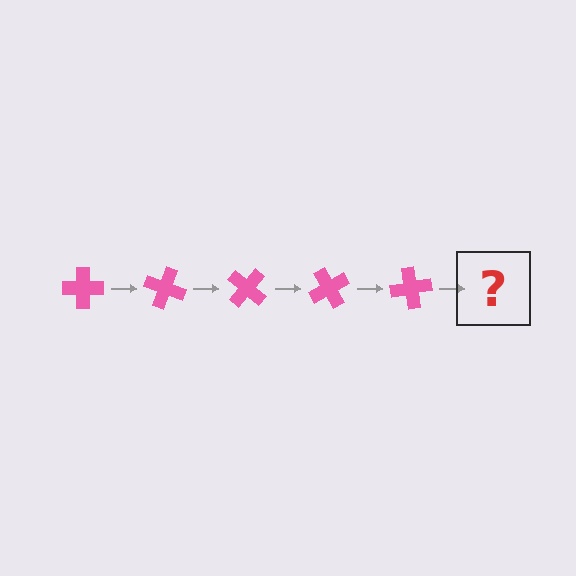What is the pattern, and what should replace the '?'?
The pattern is that the cross rotates 20 degrees each step. The '?' should be a pink cross rotated 100 degrees.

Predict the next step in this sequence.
The next step is a pink cross rotated 100 degrees.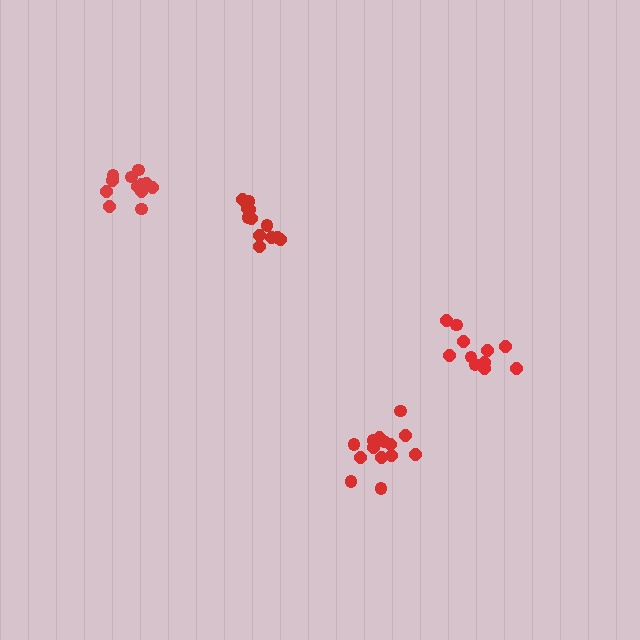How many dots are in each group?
Group 1: 11 dots, Group 2: 12 dots, Group 3: 12 dots, Group 4: 14 dots (49 total).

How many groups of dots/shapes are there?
There are 4 groups.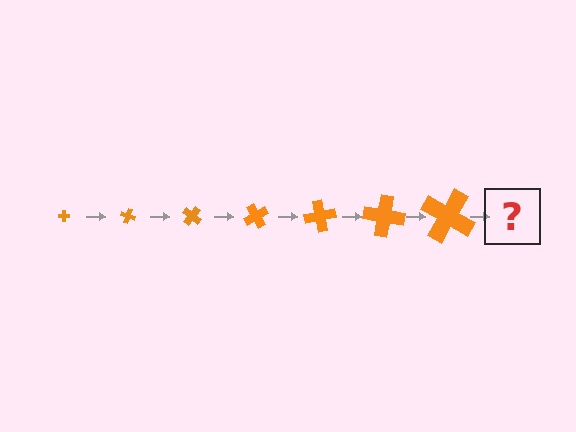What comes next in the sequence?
The next element should be a cross, larger than the previous one and rotated 140 degrees from the start.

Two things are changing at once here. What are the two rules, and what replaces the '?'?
The two rules are that the cross grows larger each step and it rotates 20 degrees each step. The '?' should be a cross, larger than the previous one and rotated 140 degrees from the start.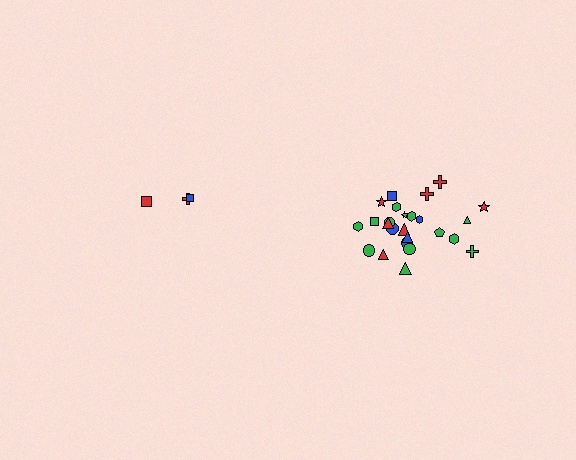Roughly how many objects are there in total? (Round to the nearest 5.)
Roughly 30 objects in total.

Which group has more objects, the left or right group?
The right group.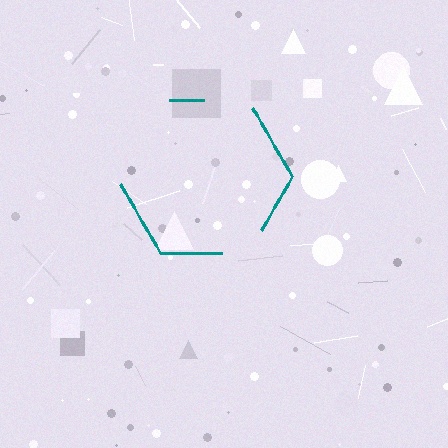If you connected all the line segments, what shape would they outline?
They would outline a hexagon.